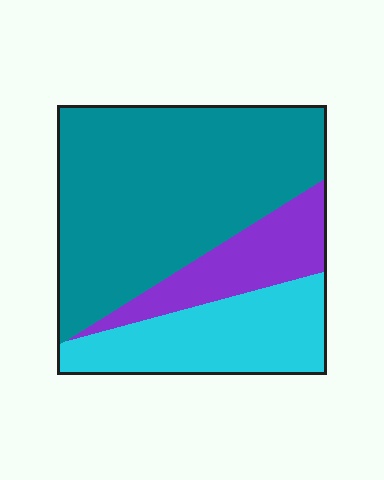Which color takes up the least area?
Purple, at roughly 15%.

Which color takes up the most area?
Teal, at roughly 60%.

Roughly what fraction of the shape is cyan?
Cyan covers 25% of the shape.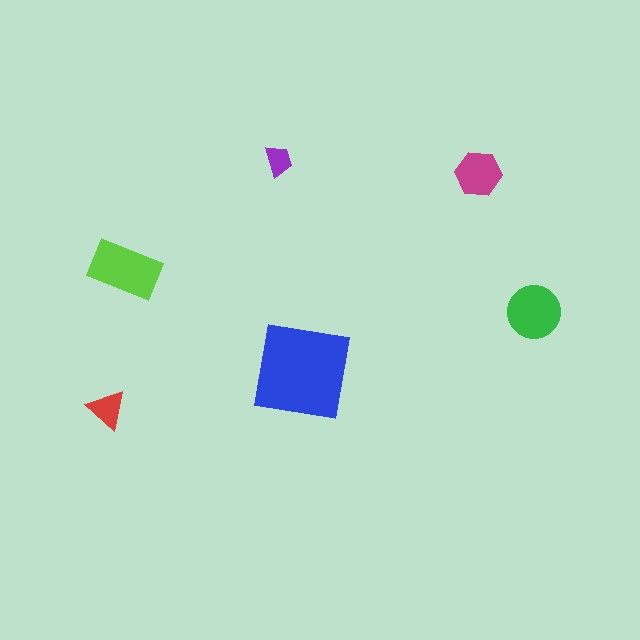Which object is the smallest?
The purple trapezoid.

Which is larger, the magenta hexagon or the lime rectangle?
The lime rectangle.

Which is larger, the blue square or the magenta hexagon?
The blue square.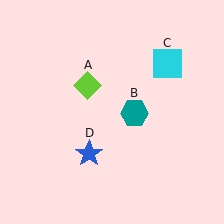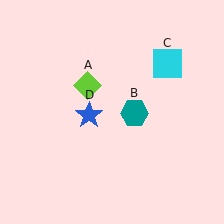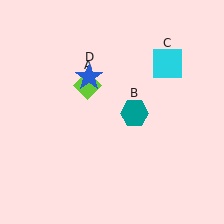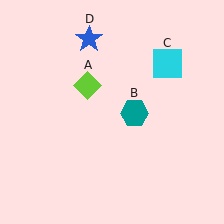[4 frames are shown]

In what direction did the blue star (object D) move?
The blue star (object D) moved up.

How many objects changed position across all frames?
1 object changed position: blue star (object D).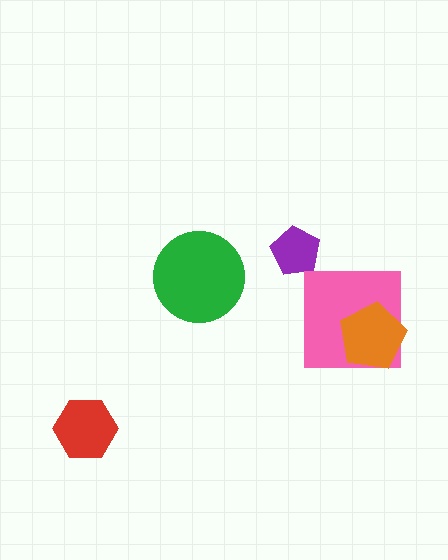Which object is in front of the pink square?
The orange pentagon is in front of the pink square.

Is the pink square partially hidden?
Yes, it is partially covered by another shape.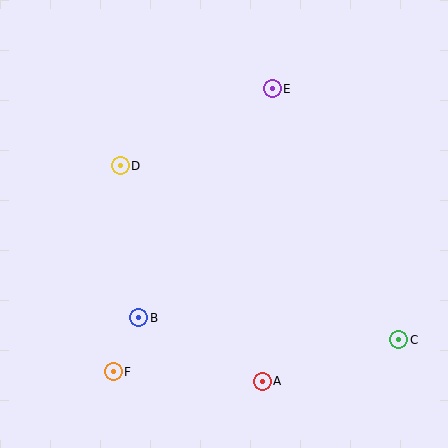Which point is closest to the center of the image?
Point D at (120, 166) is closest to the center.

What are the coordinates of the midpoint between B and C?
The midpoint between B and C is at (269, 329).